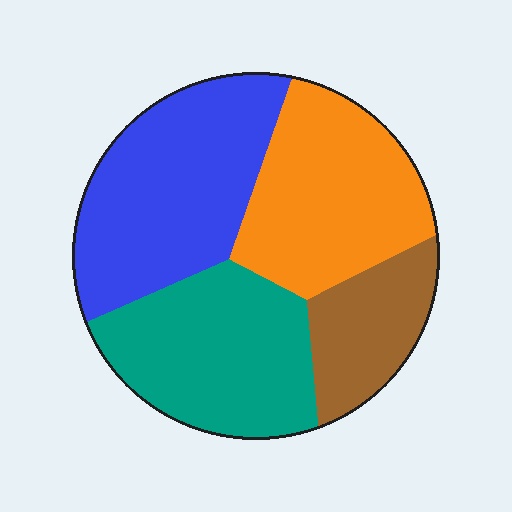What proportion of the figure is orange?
Orange takes up between a sixth and a third of the figure.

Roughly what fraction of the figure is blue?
Blue covers 31% of the figure.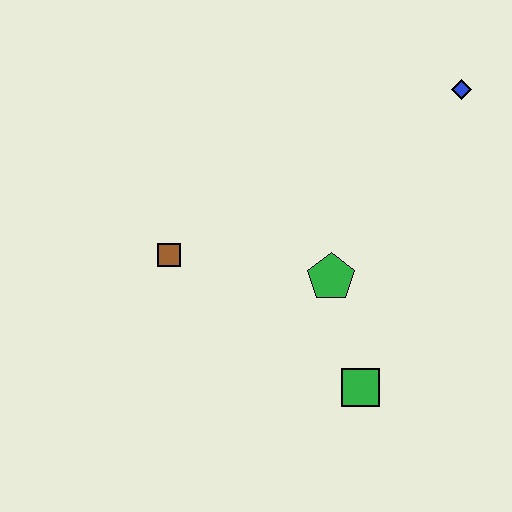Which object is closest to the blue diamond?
The green pentagon is closest to the blue diamond.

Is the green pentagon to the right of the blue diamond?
No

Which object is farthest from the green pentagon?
The blue diamond is farthest from the green pentagon.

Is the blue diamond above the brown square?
Yes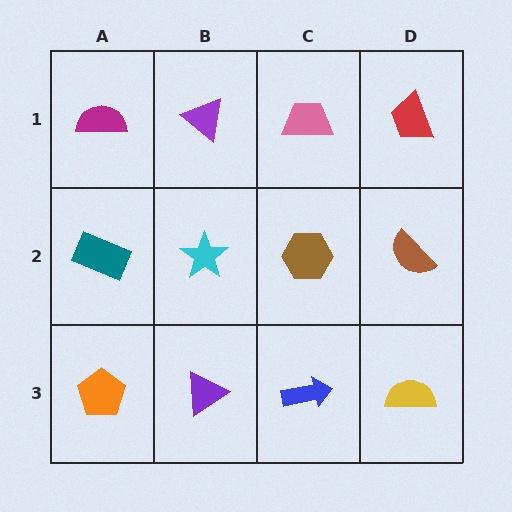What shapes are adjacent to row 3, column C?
A brown hexagon (row 2, column C), a purple triangle (row 3, column B), a yellow semicircle (row 3, column D).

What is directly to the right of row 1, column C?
A red trapezoid.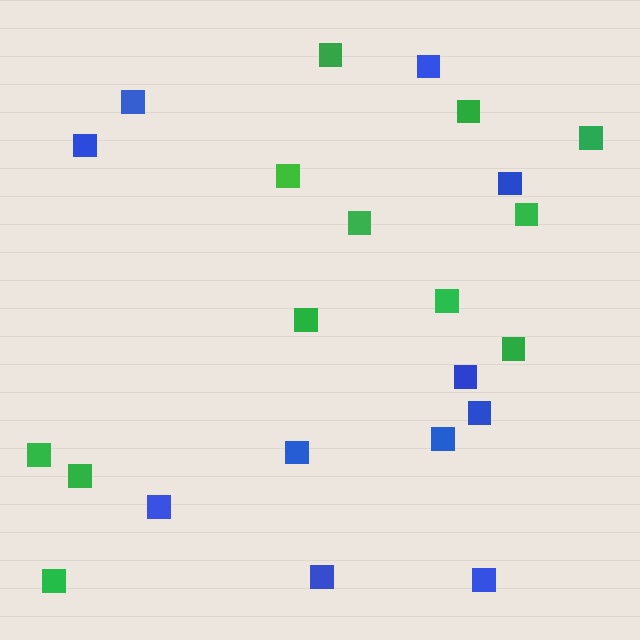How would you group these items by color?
There are 2 groups: one group of blue squares (11) and one group of green squares (12).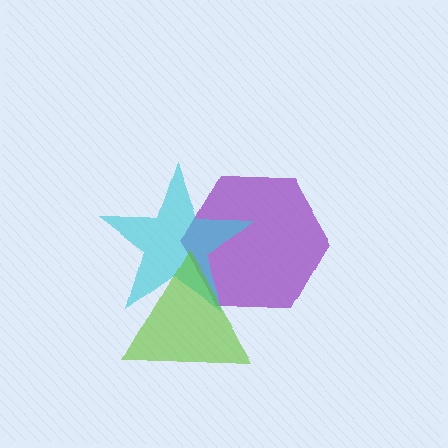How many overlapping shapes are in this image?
There are 3 overlapping shapes in the image.